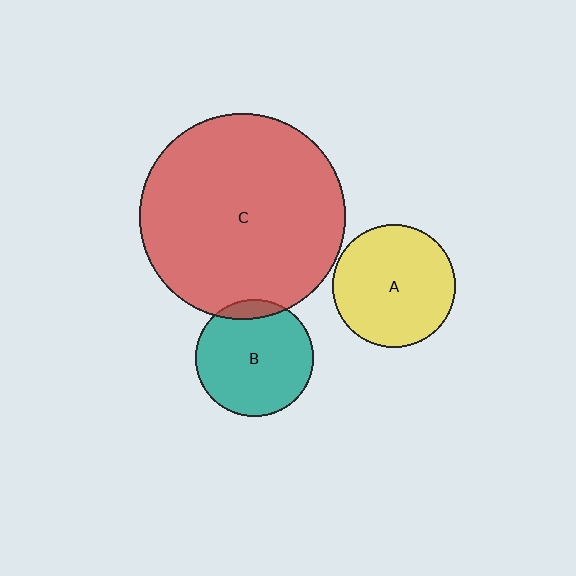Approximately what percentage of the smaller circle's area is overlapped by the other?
Approximately 10%.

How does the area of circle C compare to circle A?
Approximately 2.8 times.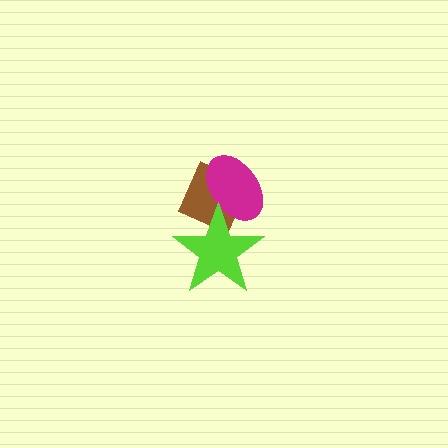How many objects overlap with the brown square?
2 objects overlap with the brown square.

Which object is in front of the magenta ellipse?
The lime star is in front of the magenta ellipse.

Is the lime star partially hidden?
No, no other shape covers it.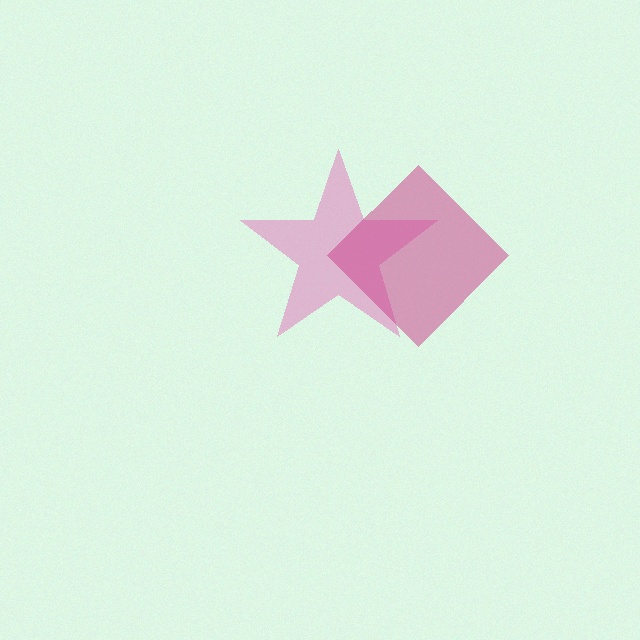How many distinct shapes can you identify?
There are 2 distinct shapes: a pink star, a magenta diamond.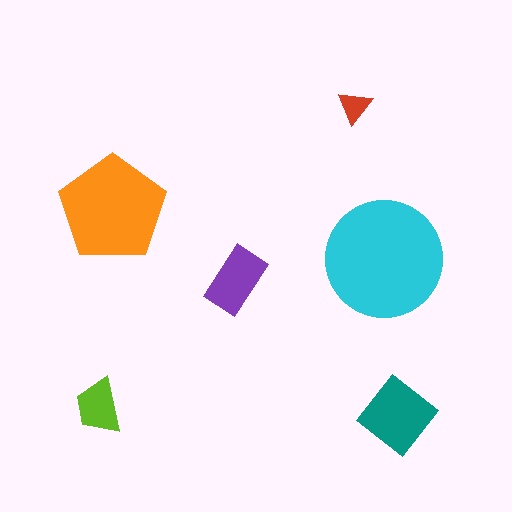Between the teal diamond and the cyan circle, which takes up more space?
The cyan circle.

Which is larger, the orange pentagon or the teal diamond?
The orange pentagon.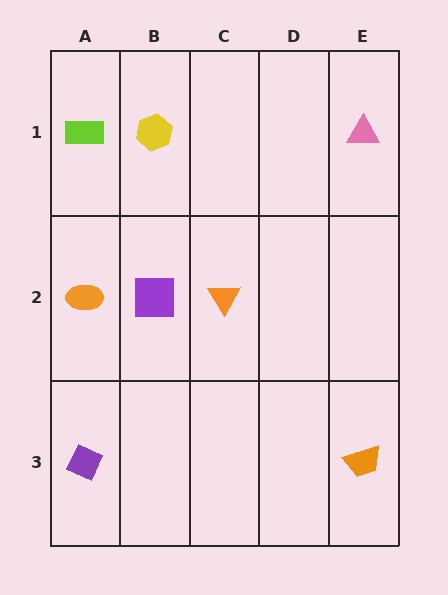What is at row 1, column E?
A pink triangle.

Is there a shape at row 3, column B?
No, that cell is empty.